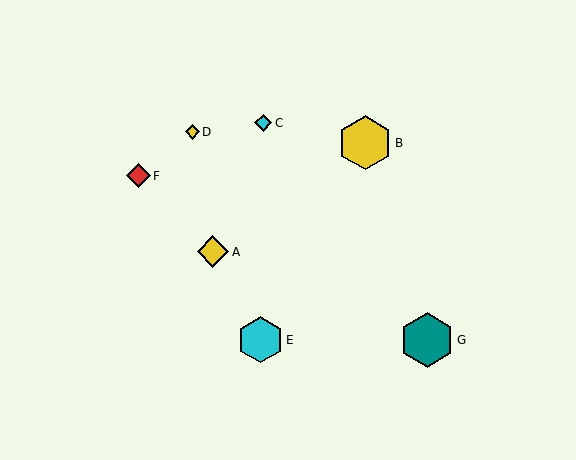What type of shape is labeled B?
Shape B is a yellow hexagon.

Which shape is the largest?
The teal hexagon (labeled G) is the largest.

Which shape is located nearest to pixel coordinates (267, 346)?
The cyan hexagon (labeled E) at (260, 340) is nearest to that location.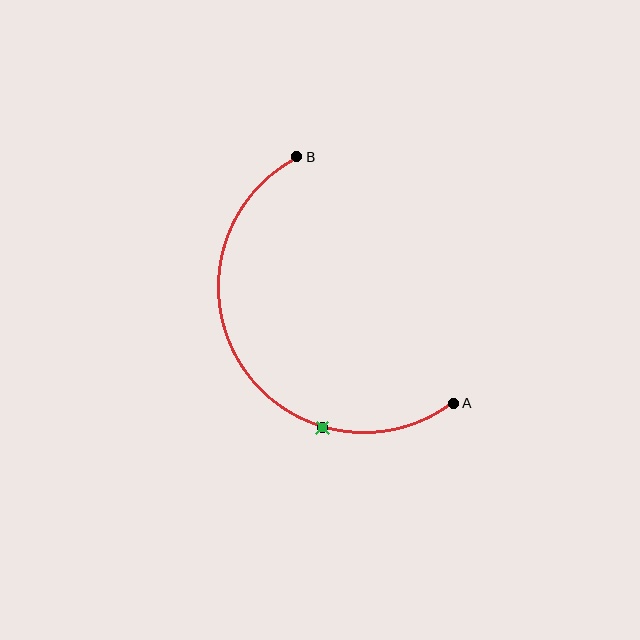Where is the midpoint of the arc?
The arc midpoint is the point on the curve farthest from the straight line joining A and B. It sits to the left of that line.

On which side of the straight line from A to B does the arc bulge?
The arc bulges to the left of the straight line connecting A and B.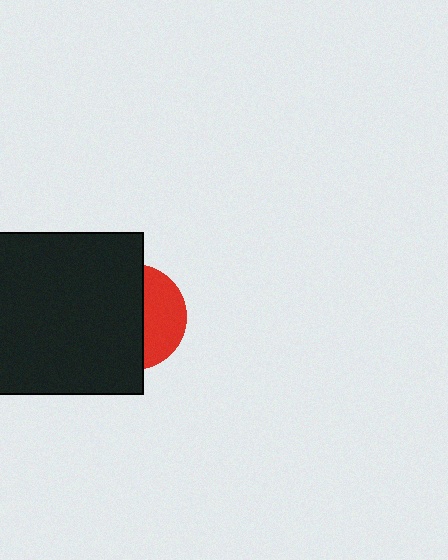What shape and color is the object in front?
The object in front is a black square.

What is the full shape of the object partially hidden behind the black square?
The partially hidden object is a red circle.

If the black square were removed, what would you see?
You would see the complete red circle.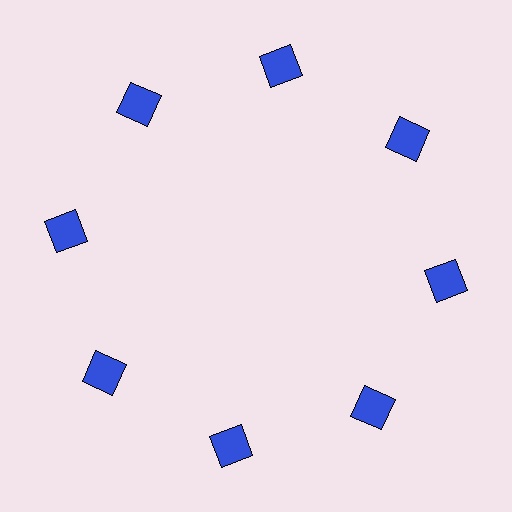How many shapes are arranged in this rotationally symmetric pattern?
There are 8 shapes, arranged in 8 groups of 1.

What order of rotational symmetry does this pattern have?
This pattern has 8-fold rotational symmetry.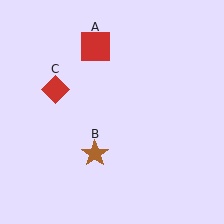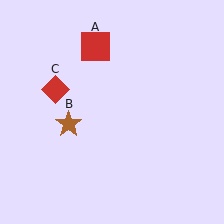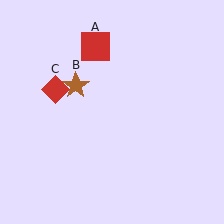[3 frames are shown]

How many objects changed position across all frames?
1 object changed position: brown star (object B).